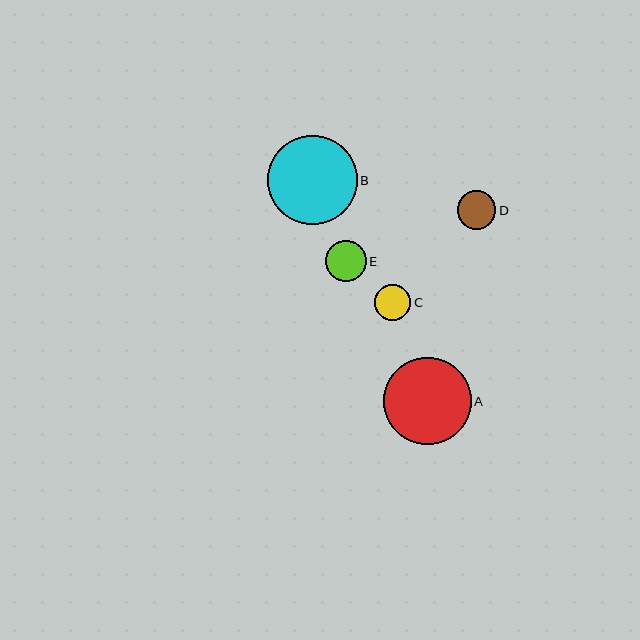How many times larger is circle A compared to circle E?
Circle A is approximately 2.1 times the size of circle E.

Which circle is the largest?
Circle B is the largest with a size of approximately 89 pixels.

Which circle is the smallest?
Circle C is the smallest with a size of approximately 36 pixels.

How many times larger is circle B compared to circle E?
Circle B is approximately 2.2 times the size of circle E.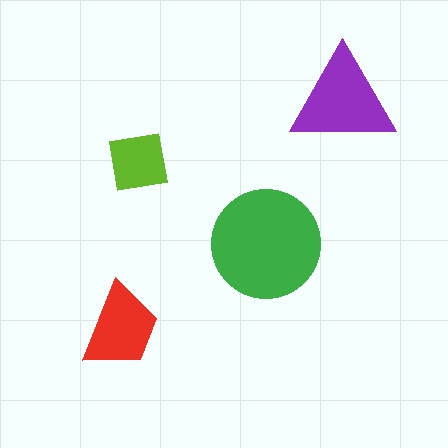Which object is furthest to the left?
The red trapezoid is leftmost.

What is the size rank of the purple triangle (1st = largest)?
2nd.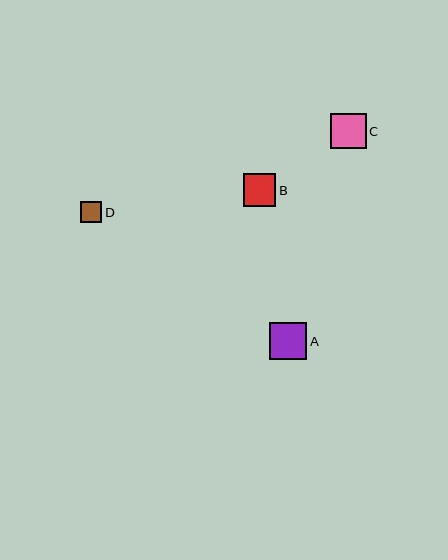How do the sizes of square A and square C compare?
Square A and square C are approximately the same size.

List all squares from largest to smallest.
From largest to smallest: A, C, B, D.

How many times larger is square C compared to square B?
Square C is approximately 1.1 times the size of square B.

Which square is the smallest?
Square D is the smallest with a size of approximately 22 pixels.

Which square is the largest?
Square A is the largest with a size of approximately 37 pixels.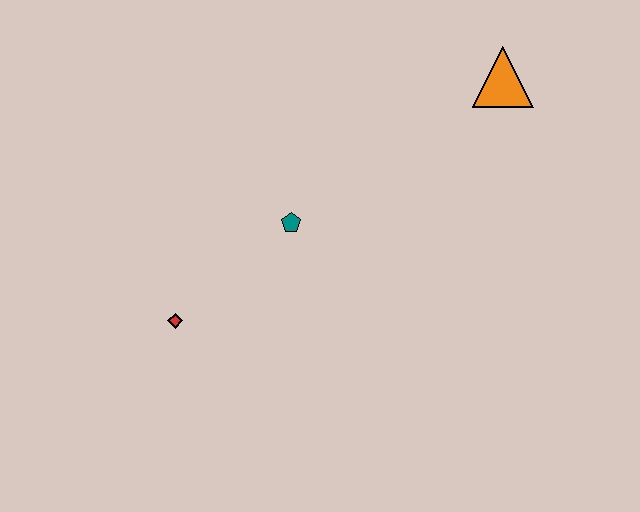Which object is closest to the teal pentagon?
The red diamond is closest to the teal pentagon.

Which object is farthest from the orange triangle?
The red diamond is farthest from the orange triangle.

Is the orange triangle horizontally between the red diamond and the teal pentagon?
No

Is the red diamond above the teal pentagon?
No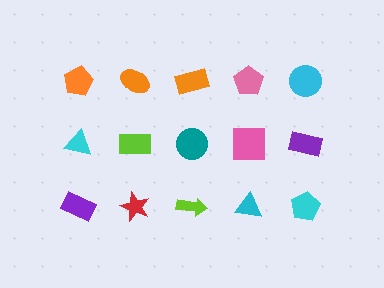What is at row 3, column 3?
A lime arrow.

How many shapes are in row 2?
5 shapes.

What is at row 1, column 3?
An orange rectangle.